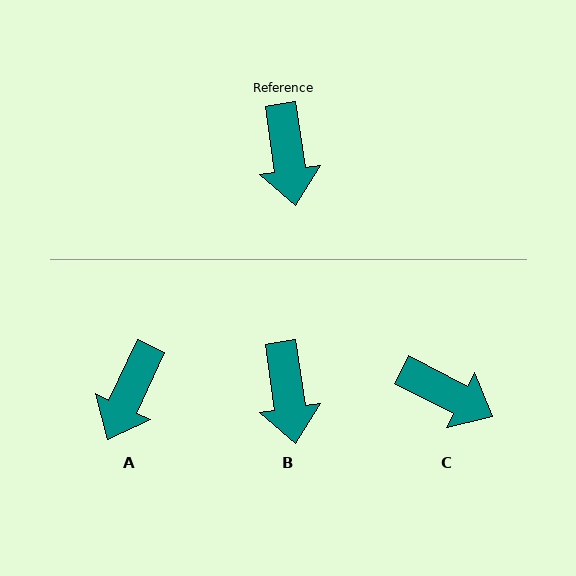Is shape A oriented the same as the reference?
No, it is off by about 33 degrees.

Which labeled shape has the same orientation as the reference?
B.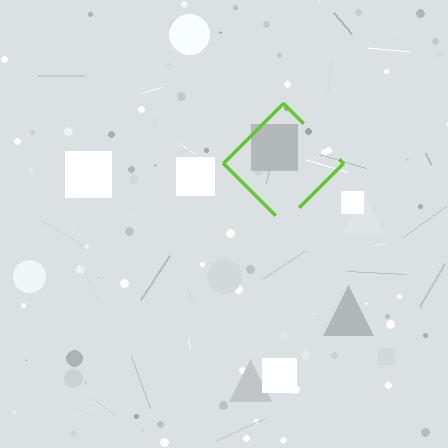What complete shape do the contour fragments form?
The contour fragments form a diamond.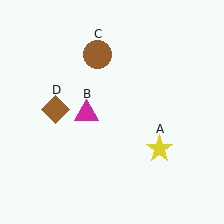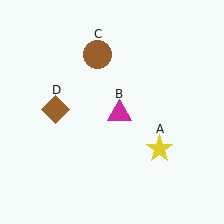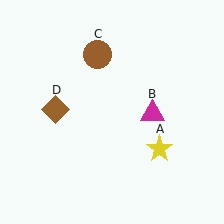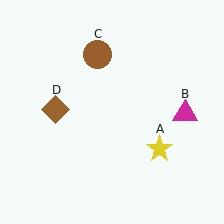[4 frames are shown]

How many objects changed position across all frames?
1 object changed position: magenta triangle (object B).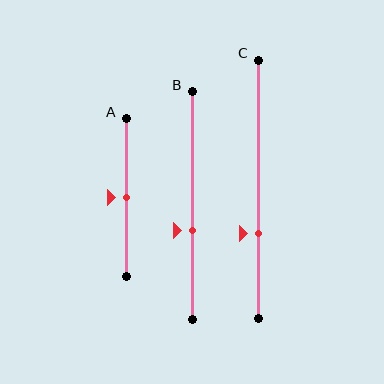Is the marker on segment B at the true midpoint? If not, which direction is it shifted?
No, the marker on segment B is shifted downward by about 11% of the segment length.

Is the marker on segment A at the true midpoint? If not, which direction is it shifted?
Yes, the marker on segment A is at the true midpoint.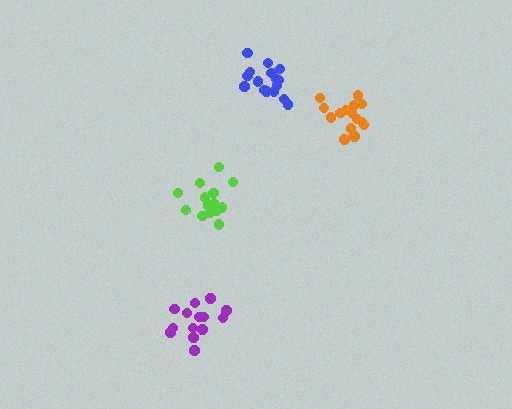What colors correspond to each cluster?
The clusters are colored: orange, lime, blue, purple.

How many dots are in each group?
Group 1: 15 dots, Group 2: 14 dots, Group 3: 16 dots, Group 4: 14 dots (59 total).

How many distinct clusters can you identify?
There are 4 distinct clusters.